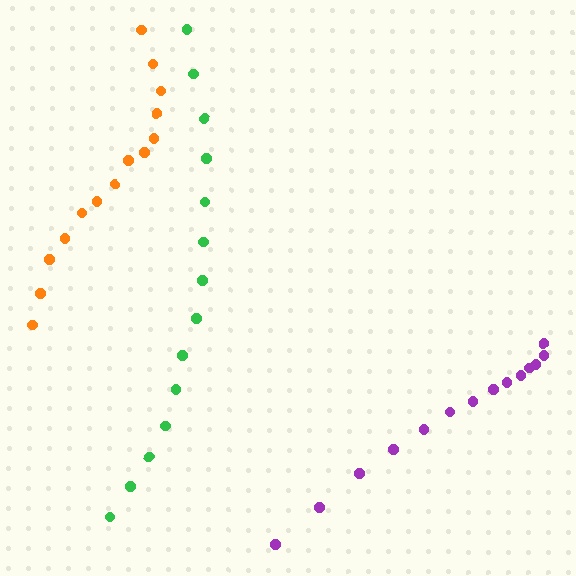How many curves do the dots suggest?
There are 3 distinct paths.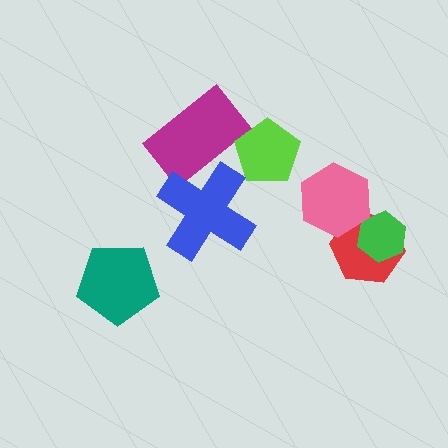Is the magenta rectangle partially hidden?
Yes, it is partially covered by another shape.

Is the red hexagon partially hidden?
Yes, it is partially covered by another shape.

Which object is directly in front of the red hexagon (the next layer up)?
The green hexagon is directly in front of the red hexagon.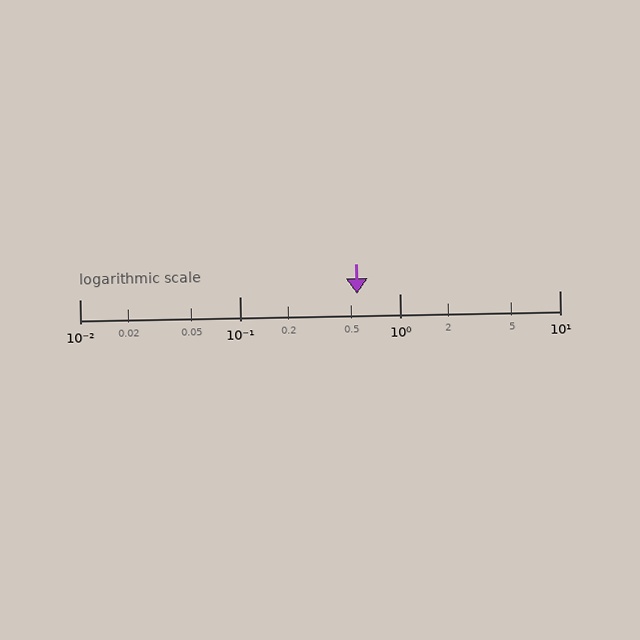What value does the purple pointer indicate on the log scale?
The pointer indicates approximately 0.54.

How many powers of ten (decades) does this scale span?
The scale spans 3 decades, from 0.01 to 10.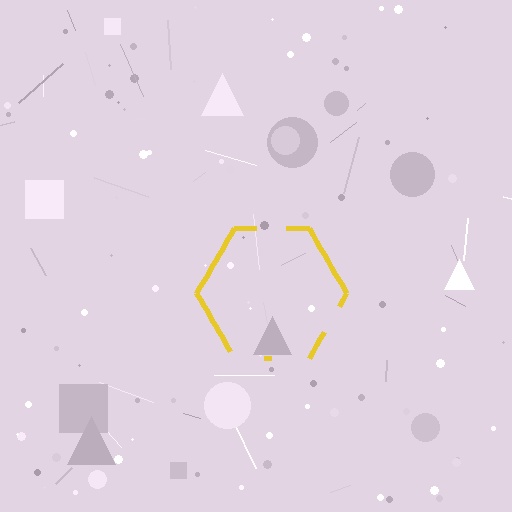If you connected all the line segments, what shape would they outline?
They would outline a hexagon.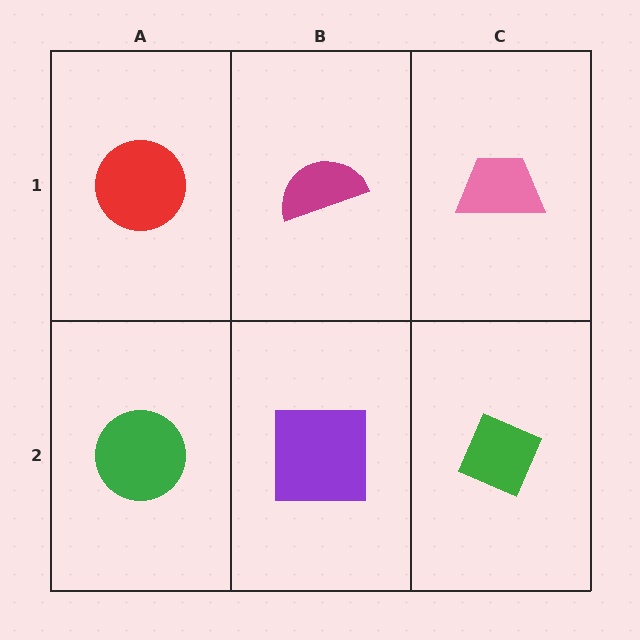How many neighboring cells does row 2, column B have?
3.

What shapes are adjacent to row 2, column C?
A pink trapezoid (row 1, column C), a purple square (row 2, column B).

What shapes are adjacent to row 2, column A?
A red circle (row 1, column A), a purple square (row 2, column B).